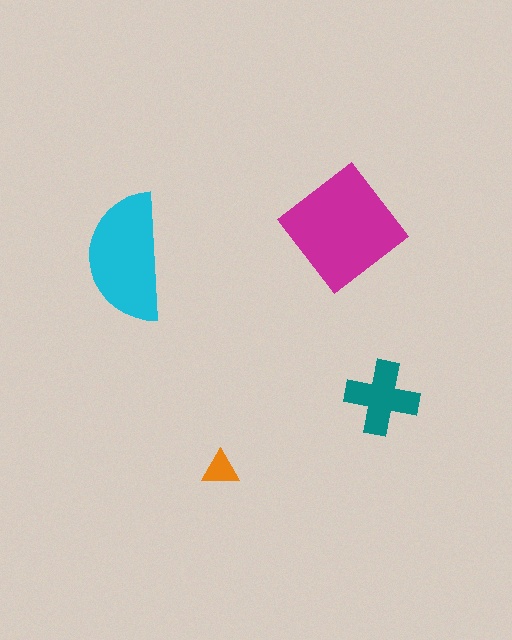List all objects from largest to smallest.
The magenta diamond, the cyan semicircle, the teal cross, the orange triangle.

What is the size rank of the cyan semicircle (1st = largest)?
2nd.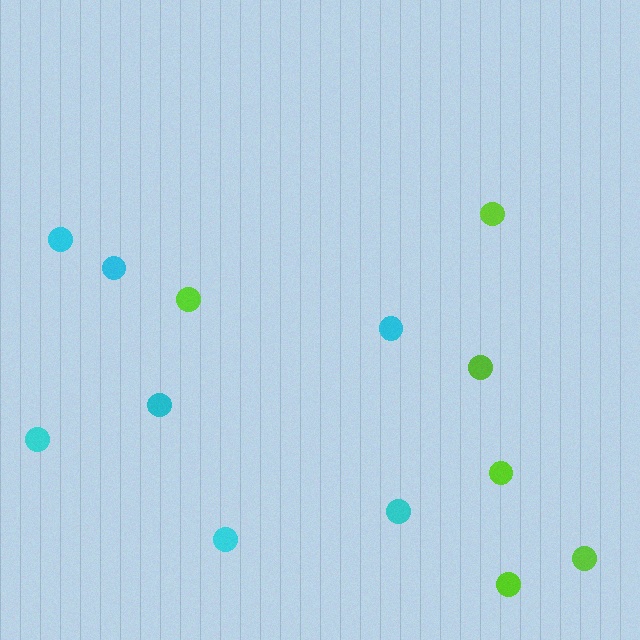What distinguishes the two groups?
There are 2 groups: one group of cyan circles (7) and one group of lime circles (6).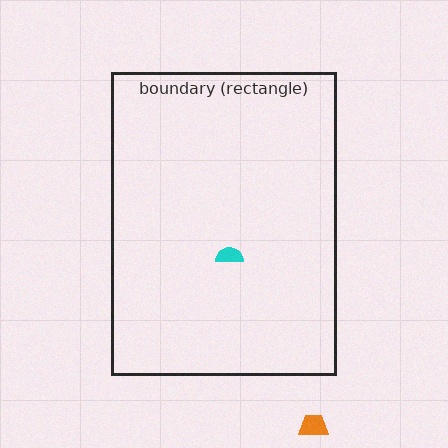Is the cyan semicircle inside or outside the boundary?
Inside.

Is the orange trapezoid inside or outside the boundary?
Outside.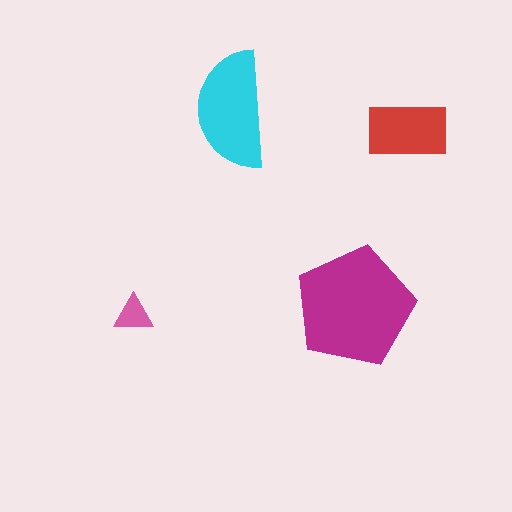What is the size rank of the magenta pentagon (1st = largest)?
1st.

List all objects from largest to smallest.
The magenta pentagon, the cyan semicircle, the red rectangle, the pink triangle.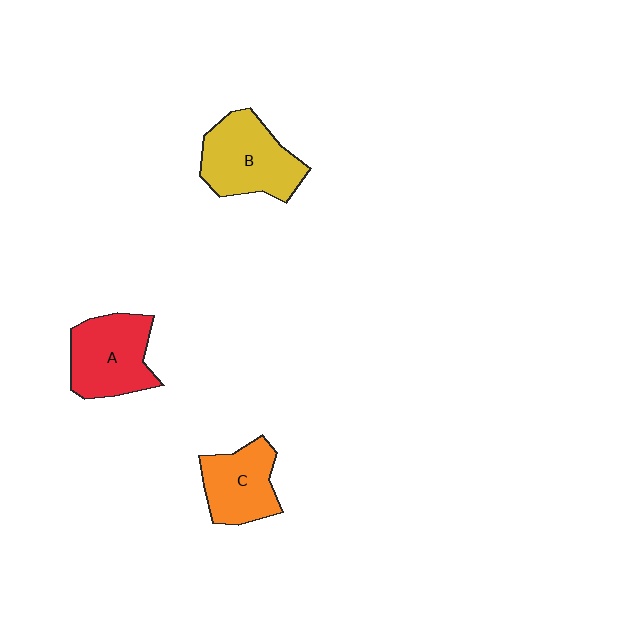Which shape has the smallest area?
Shape C (orange).